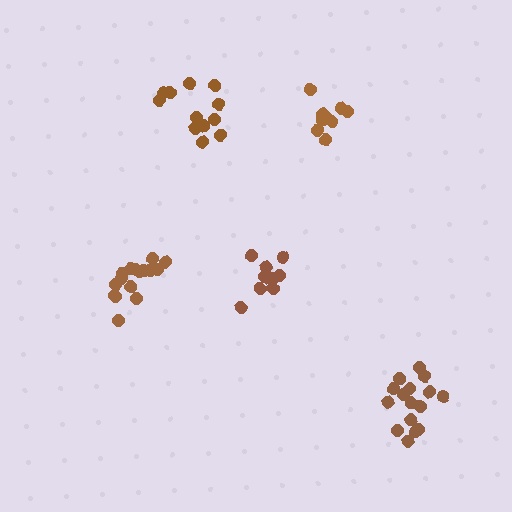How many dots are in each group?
Group 1: 16 dots, Group 2: 10 dots, Group 3: 10 dots, Group 4: 12 dots, Group 5: 16 dots (64 total).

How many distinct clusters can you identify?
There are 5 distinct clusters.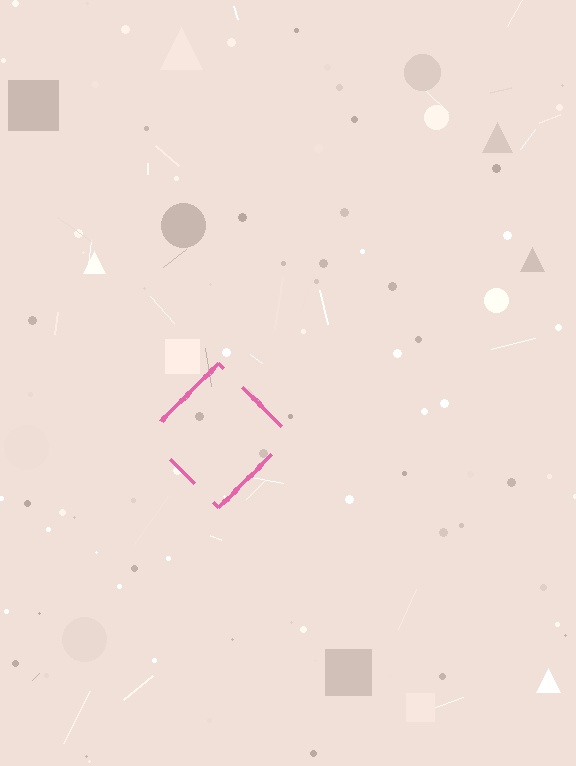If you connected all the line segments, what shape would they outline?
They would outline a diamond.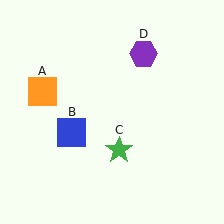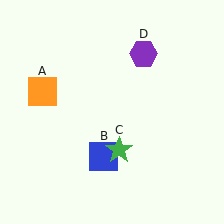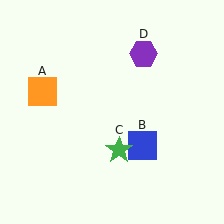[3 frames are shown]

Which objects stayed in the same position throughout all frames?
Orange square (object A) and green star (object C) and purple hexagon (object D) remained stationary.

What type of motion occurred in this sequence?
The blue square (object B) rotated counterclockwise around the center of the scene.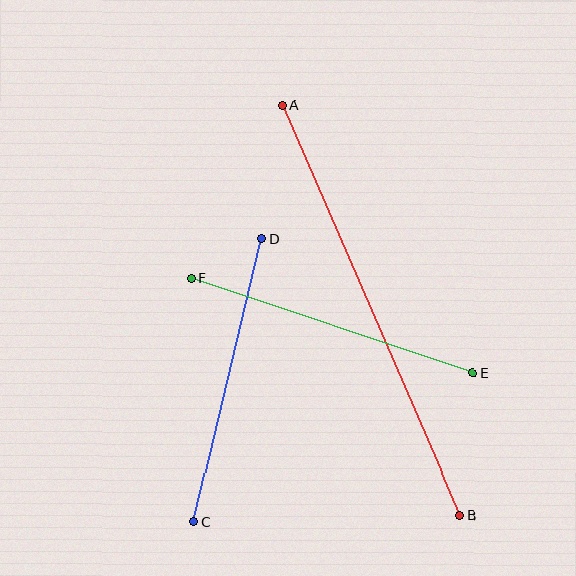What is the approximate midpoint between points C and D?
The midpoint is at approximately (228, 380) pixels.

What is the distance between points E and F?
The distance is approximately 297 pixels.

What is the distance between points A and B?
The distance is approximately 447 pixels.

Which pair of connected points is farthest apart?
Points A and B are farthest apart.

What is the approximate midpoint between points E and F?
The midpoint is at approximately (332, 325) pixels.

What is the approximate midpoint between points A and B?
The midpoint is at approximately (372, 310) pixels.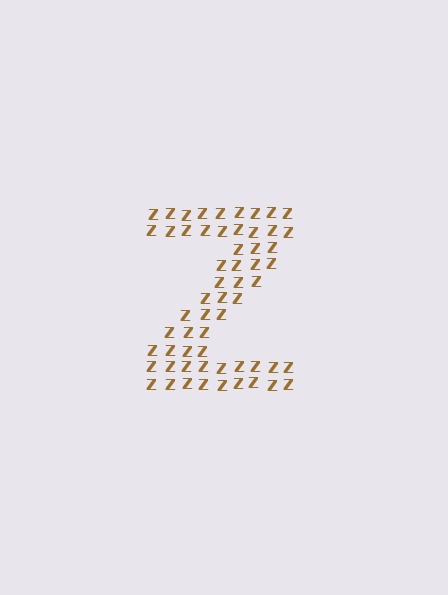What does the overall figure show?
The overall figure shows the letter Z.